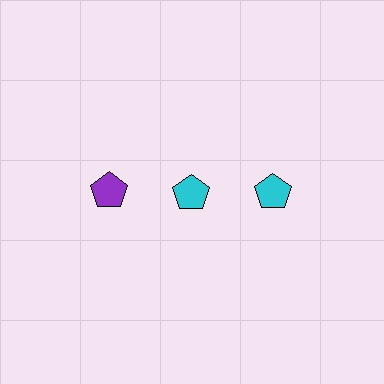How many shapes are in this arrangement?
There are 3 shapes arranged in a grid pattern.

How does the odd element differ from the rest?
It has a different color: purple instead of cyan.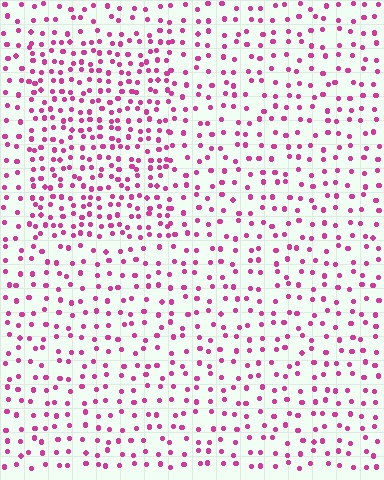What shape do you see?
I see a rectangle.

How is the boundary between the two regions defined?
The boundary is defined by a change in element density (approximately 1.8x ratio). All elements are the same color, size, and shape.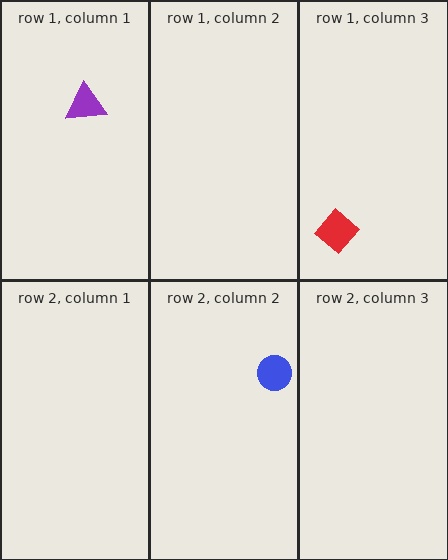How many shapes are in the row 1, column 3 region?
1.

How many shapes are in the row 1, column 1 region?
1.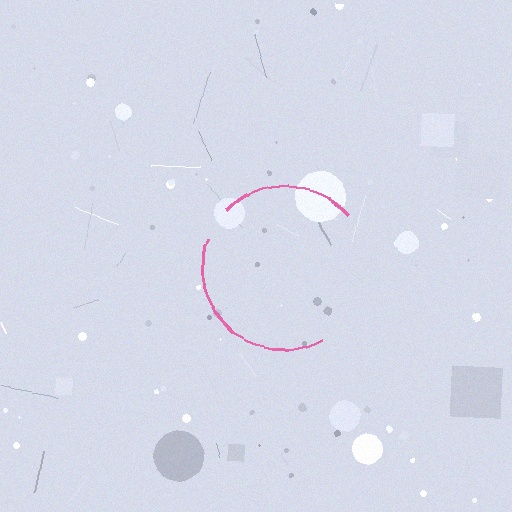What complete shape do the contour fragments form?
The contour fragments form a circle.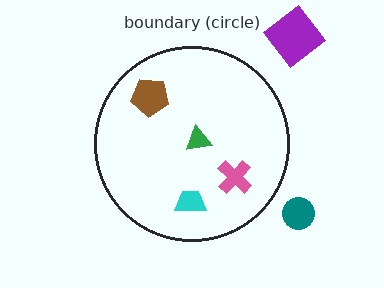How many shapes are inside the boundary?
4 inside, 2 outside.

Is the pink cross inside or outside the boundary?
Inside.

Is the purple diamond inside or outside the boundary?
Outside.